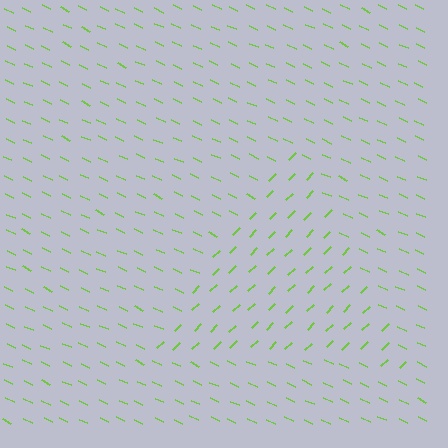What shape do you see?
I see a triangle.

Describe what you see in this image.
The image is filled with small lime line segments. A triangle region in the image has lines oriented differently from the surrounding lines, creating a visible texture boundary.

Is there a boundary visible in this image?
Yes, there is a texture boundary formed by a change in line orientation.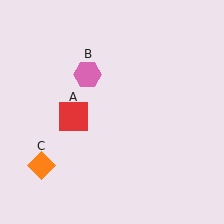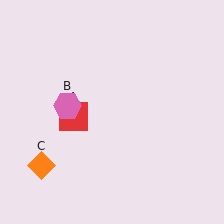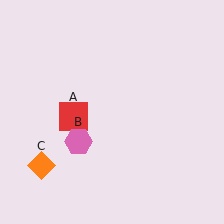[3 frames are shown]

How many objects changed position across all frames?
1 object changed position: pink hexagon (object B).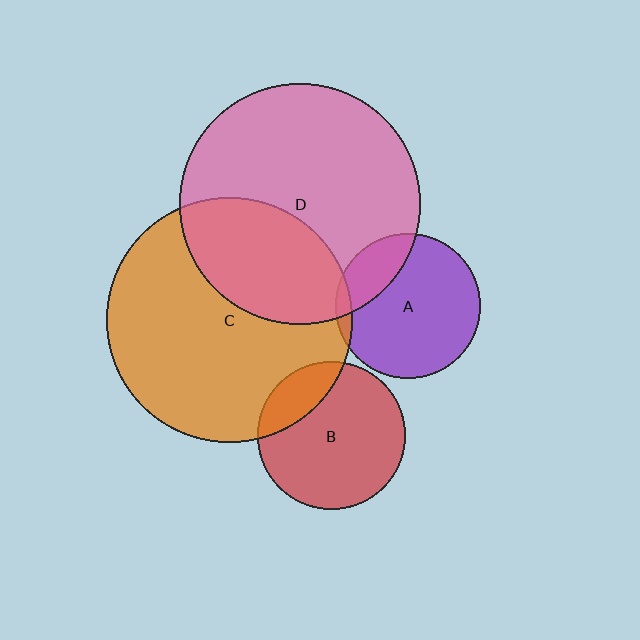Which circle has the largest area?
Circle C (orange).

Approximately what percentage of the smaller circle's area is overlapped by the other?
Approximately 20%.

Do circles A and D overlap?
Yes.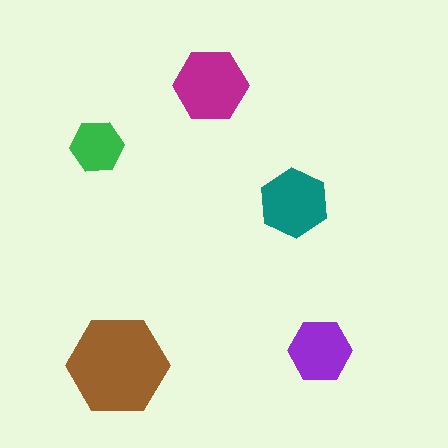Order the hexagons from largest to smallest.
the brown one, the magenta one, the teal one, the purple one, the green one.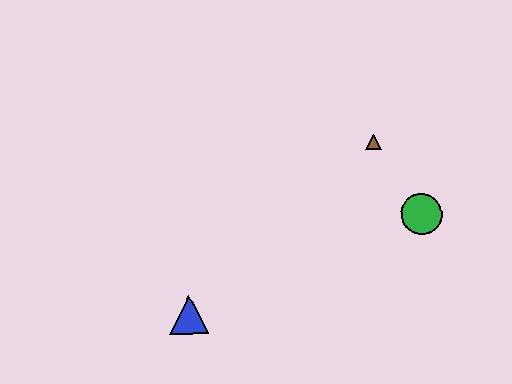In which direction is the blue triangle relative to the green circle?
The blue triangle is to the left of the green circle.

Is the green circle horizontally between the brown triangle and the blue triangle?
No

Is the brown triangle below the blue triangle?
No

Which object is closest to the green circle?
The brown triangle is closest to the green circle.